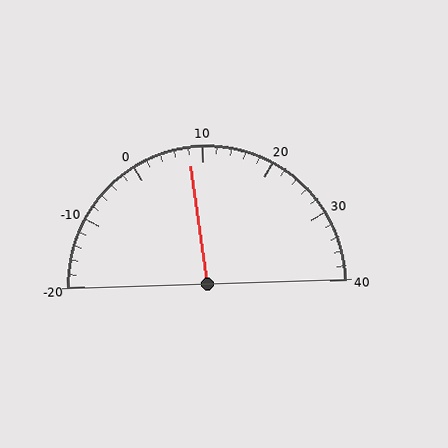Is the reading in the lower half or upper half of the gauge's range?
The reading is in the lower half of the range (-20 to 40).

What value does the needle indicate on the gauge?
The needle indicates approximately 8.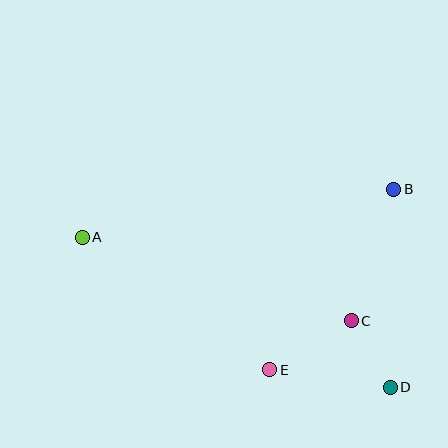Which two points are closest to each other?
Points C and D are closest to each other.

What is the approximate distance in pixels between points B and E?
The distance between B and E is approximately 219 pixels.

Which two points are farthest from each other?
Points A and D are farthest from each other.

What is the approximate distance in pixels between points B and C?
The distance between B and C is approximately 138 pixels.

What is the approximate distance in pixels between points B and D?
The distance between B and D is approximately 198 pixels.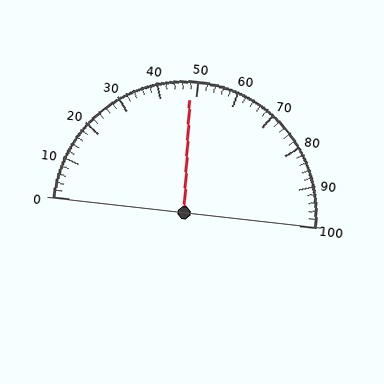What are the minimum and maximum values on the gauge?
The gauge ranges from 0 to 100.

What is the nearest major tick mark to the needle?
The nearest major tick mark is 50.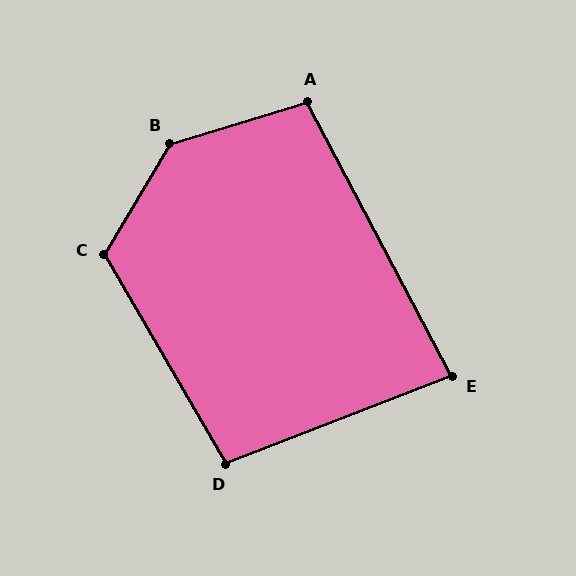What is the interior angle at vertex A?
Approximately 101 degrees (obtuse).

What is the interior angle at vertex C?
Approximately 120 degrees (obtuse).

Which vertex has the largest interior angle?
B, at approximately 137 degrees.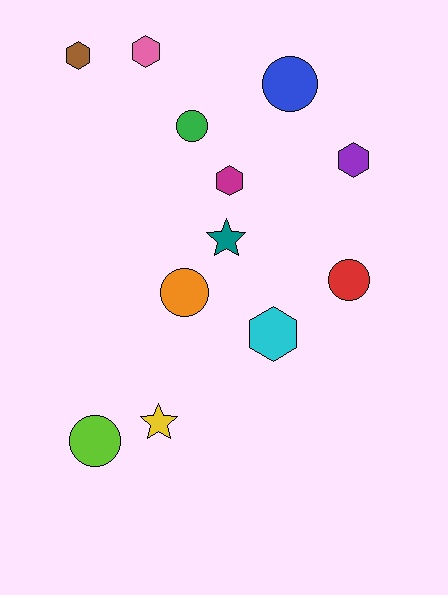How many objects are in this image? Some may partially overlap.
There are 12 objects.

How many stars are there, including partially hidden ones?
There are 2 stars.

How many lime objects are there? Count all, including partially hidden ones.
There is 1 lime object.